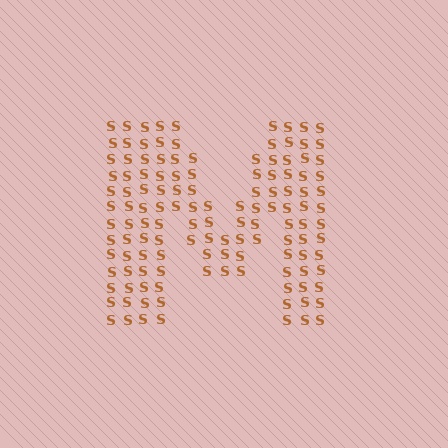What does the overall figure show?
The overall figure shows the letter M.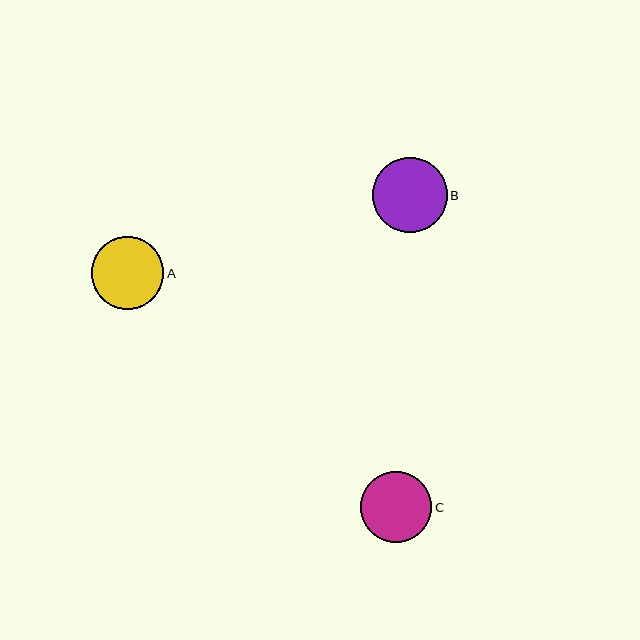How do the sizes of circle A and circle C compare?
Circle A and circle C are approximately the same size.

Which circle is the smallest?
Circle C is the smallest with a size of approximately 71 pixels.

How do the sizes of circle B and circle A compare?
Circle B and circle A are approximately the same size.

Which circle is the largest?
Circle B is the largest with a size of approximately 75 pixels.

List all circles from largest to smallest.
From largest to smallest: B, A, C.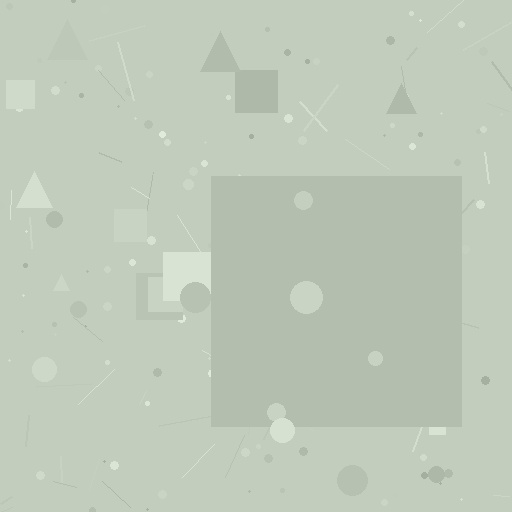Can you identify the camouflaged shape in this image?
The camouflaged shape is a square.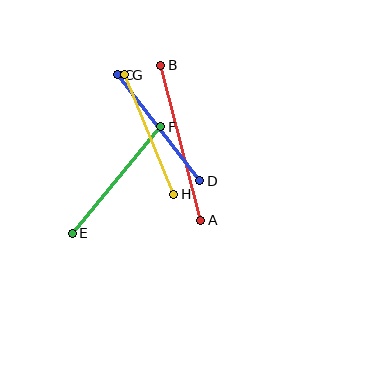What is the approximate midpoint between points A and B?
The midpoint is at approximately (181, 143) pixels.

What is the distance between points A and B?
The distance is approximately 160 pixels.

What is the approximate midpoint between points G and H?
The midpoint is at approximately (149, 134) pixels.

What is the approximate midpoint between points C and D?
The midpoint is at approximately (158, 128) pixels.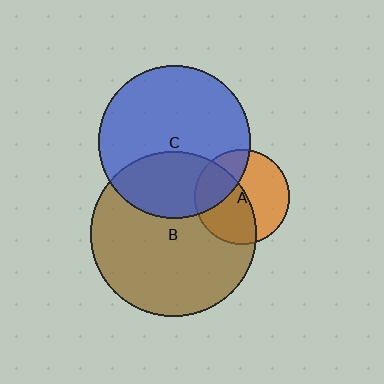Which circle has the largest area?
Circle B (brown).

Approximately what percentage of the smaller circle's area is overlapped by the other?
Approximately 30%.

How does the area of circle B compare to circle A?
Approximately 3.0 times.